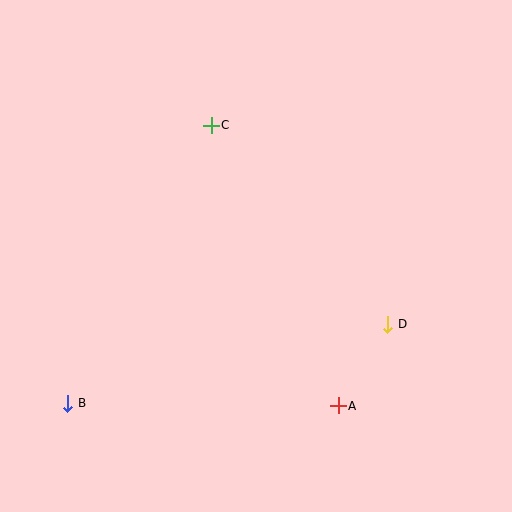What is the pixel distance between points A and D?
The distance between A and D is 95 pixels.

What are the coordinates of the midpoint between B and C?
The midpoint between B and C is at (139, 264).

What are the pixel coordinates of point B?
Point B is at (68, 403).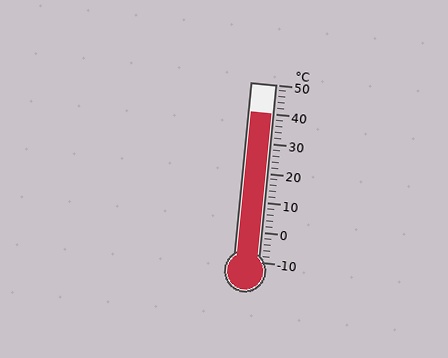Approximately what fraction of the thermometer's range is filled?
The thermometer is filled to approximately 85% of its range.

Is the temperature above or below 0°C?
The temperature is above 0°C.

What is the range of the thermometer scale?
The thermometer scale ranges from -10°C to 50°C.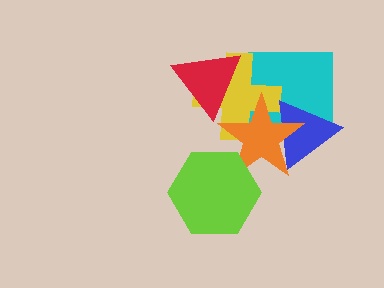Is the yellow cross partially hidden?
Yes, it is partially covered by another shape.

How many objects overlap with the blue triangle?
2 objects overlap with the blue triangle.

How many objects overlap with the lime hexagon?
1 object overlaps with the lime hexagon.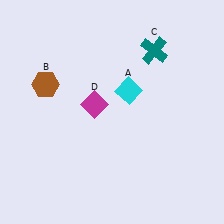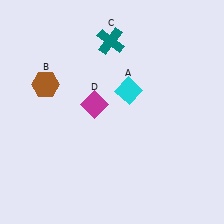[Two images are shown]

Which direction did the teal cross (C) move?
The teal cross (C) moved left.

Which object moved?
The teal cross (C) moved left.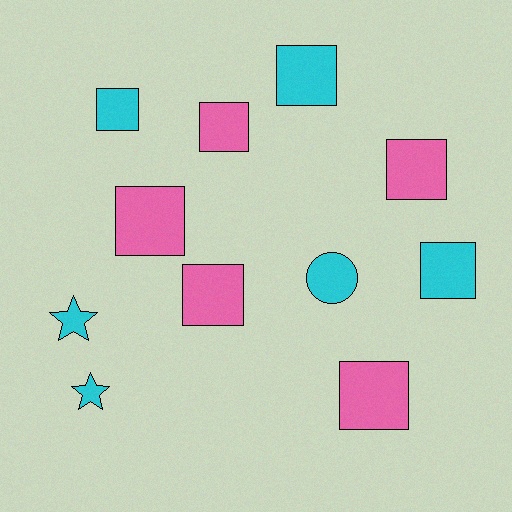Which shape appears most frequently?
Square, with 8 objects.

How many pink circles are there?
There are no pink circles.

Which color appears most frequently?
Cyan, with 6 objects.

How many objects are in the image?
There are 11 objects.